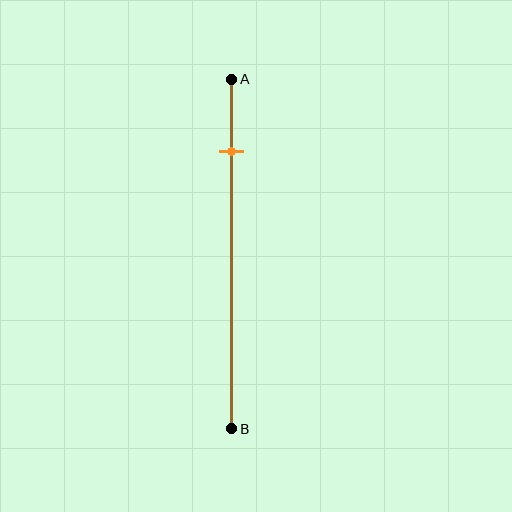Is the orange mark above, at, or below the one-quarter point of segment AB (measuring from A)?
The orange mark is above the one-quarter point of segment AB.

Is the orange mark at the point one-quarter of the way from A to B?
No, the mark is at about 20% from A, not at the 25% one-quarter point.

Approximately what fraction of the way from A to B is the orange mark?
The orange mark is approximately 20% of the way from A to B.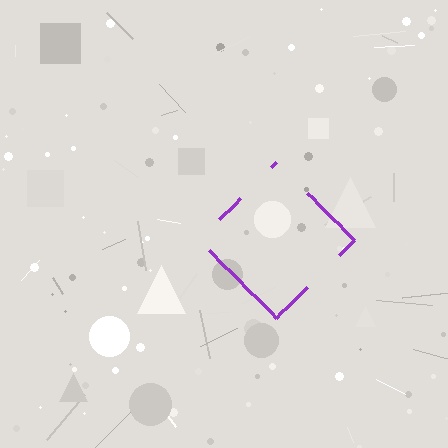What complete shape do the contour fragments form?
The contour fragments form a diamond.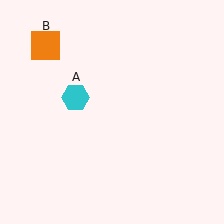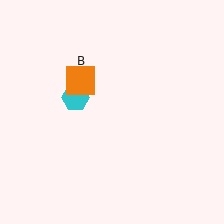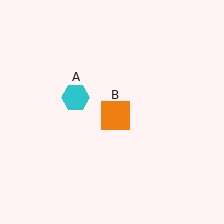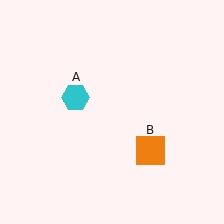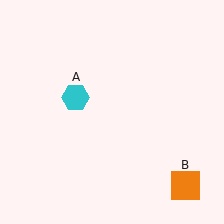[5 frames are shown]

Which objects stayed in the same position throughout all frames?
Cyan hexagon (object A) remained stationary.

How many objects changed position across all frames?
1 object changed position: orange square (object B).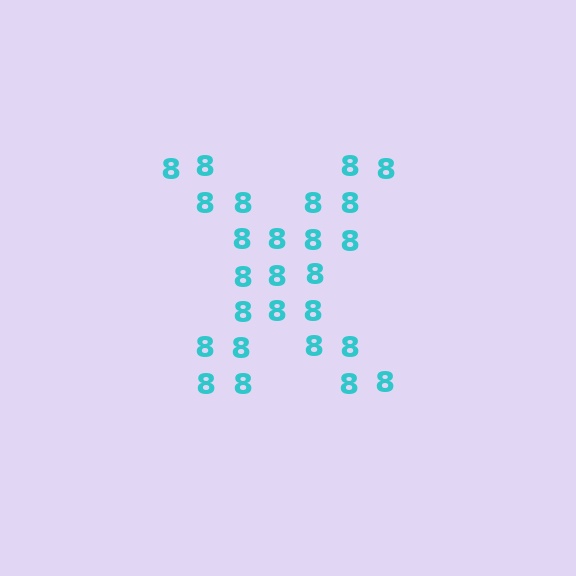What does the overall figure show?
The overall figure shows the letter X.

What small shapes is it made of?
It is made of small digit 8's.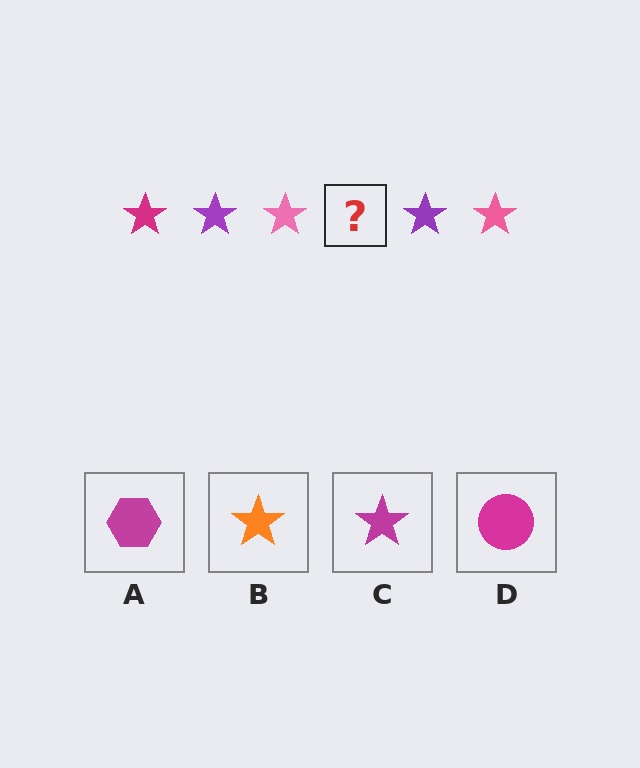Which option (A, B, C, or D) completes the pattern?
C.